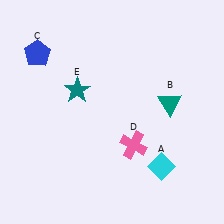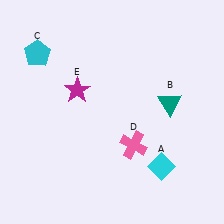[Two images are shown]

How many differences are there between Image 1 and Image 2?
There are 2 differences between the two images.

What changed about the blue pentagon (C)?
In Image 1, C is blue. In Image 2, it changed to cyan.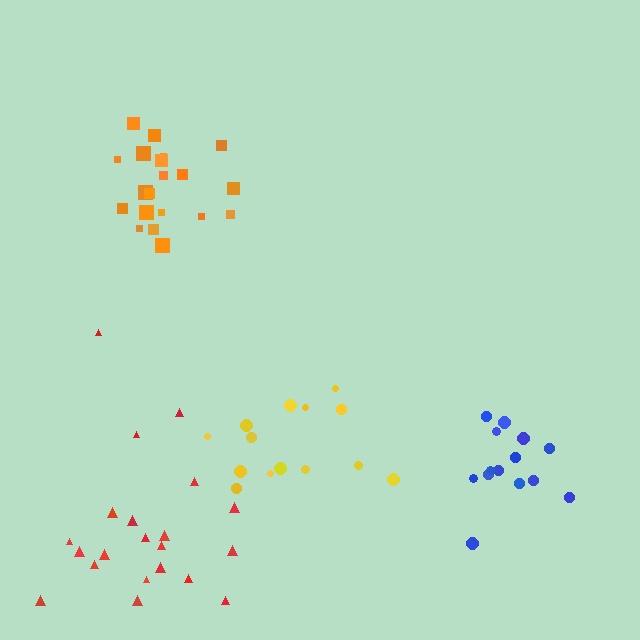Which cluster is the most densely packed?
Blue.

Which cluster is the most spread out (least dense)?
Yellow.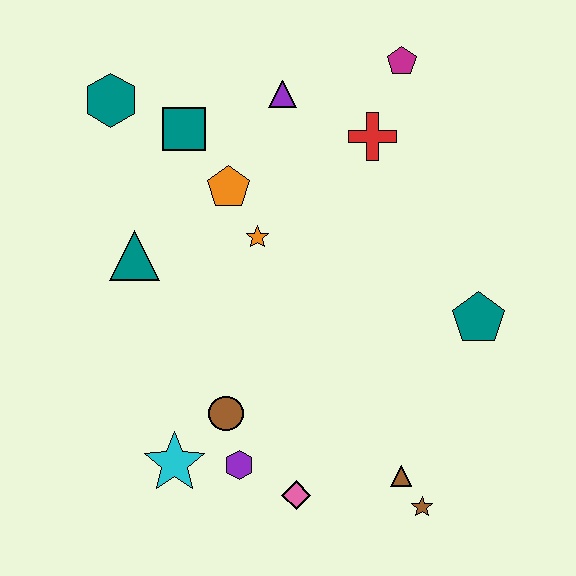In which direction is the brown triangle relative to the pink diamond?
The brown triangle is to the right of the pink diamond.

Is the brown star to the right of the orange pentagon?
Yes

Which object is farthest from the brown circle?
The magenta pentagon is farthest from the brown circle.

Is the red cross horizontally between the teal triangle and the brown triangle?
Yes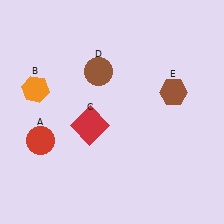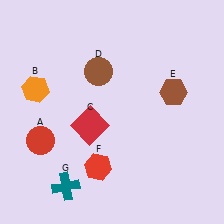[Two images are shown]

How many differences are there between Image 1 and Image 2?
There are 2 differences between the two images.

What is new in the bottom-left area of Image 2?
A teal cross (G) was added in the bottom-left area of Image 2.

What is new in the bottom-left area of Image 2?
A red hexagon (F) was added in the bottom-left area of Image 2.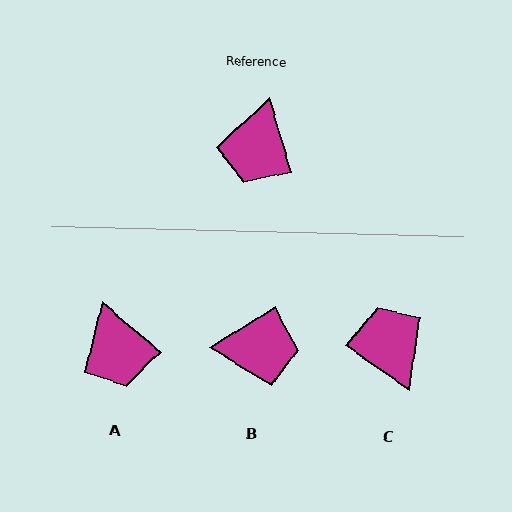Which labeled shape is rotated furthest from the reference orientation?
C, about 142 degrees away.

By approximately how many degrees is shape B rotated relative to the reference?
Approximately 105 degrees counter-clockwise.